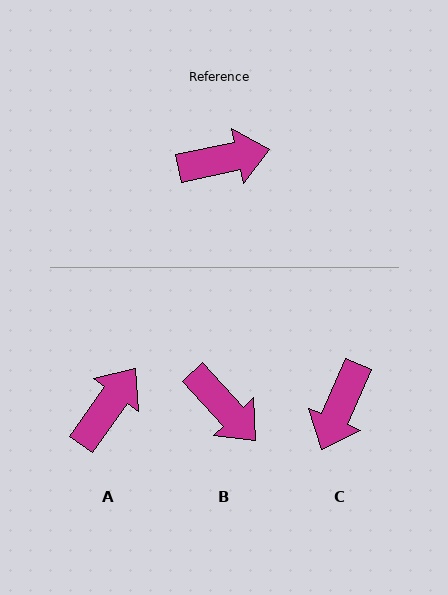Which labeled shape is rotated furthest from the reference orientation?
C, about 125 degrees away.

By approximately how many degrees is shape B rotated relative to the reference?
Approximately 59 degrees clockwise.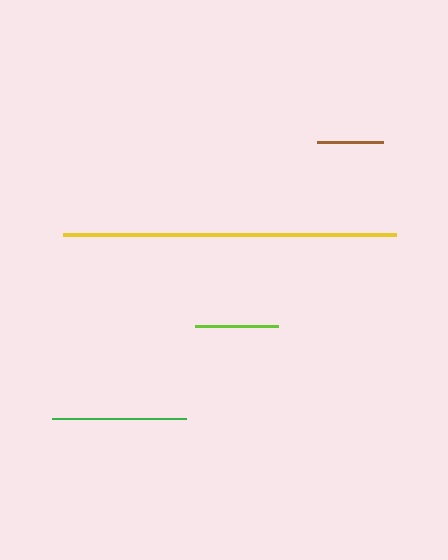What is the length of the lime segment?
The lime segment is approximately 82 pixels long.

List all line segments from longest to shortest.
From longest to shortest: yellow, green, lime, brown.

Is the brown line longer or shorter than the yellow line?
The yellow line is longer than the brown line.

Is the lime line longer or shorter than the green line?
The green line is longer than the lime line.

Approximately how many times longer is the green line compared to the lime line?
The green line is approximately 1.6 times the length of the lime line.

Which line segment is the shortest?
The brown line is the shortest at approximately 66 pixels.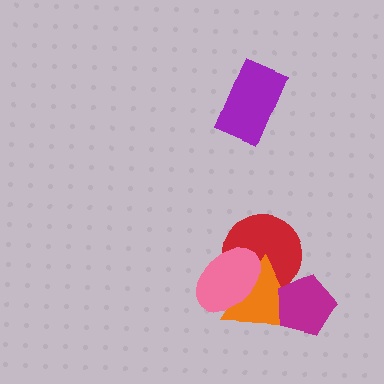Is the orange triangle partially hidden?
Yes, it is partially covered by another shape.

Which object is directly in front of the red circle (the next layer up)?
The orange triangle is directly in front of the red circle.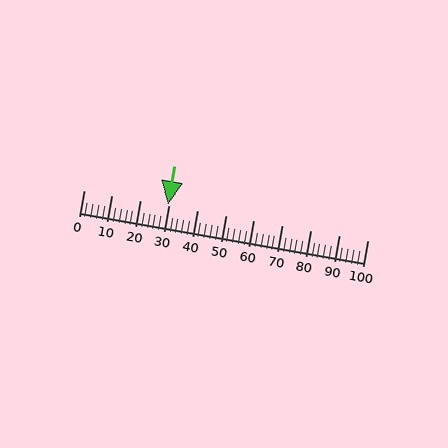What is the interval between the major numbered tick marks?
The major tick marks are spaced 10 units apart.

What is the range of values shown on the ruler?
The ruler shows values from 0 to 100.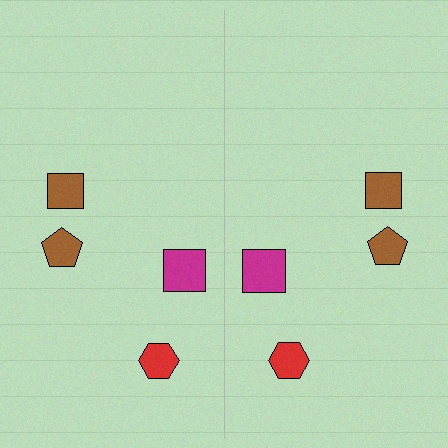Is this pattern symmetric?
Yes, this pattern has bilateral (reflection) symmetry.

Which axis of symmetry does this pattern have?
The pattern has a vertical axis of symmetry running through the center of the image.